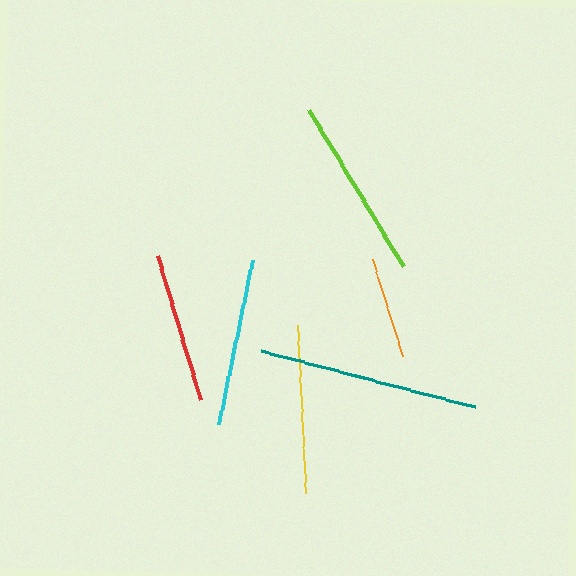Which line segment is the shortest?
The orange line is the shortest at approximately 101 pixels.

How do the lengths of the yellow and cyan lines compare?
The yellow and cyan lines are approximately the same length.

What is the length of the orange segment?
The orange segment is approximately 101 pixels long.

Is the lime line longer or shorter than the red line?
The lime line is longer than the red line.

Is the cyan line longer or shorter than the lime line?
The lime line is longer than the cyan line.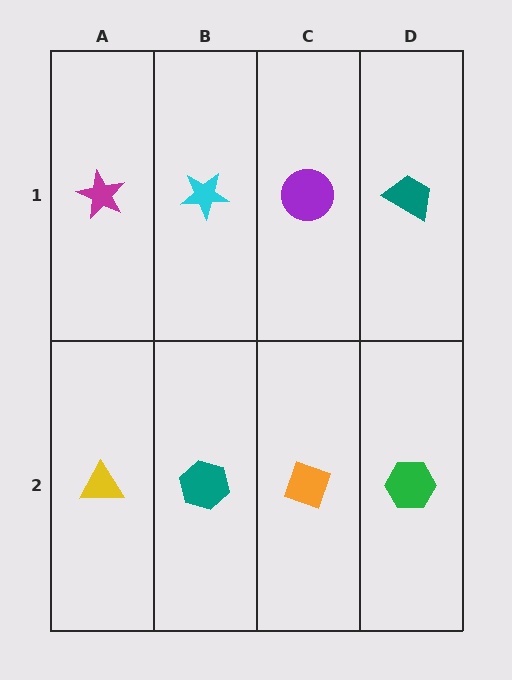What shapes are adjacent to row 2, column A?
A magenta star (row 1, column A), a teal hexagon (row 2, column B).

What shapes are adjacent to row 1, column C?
An orange diamond (row 2, column C), a cyan star (row 1, column B), a teal trapezoid (row 1, column D).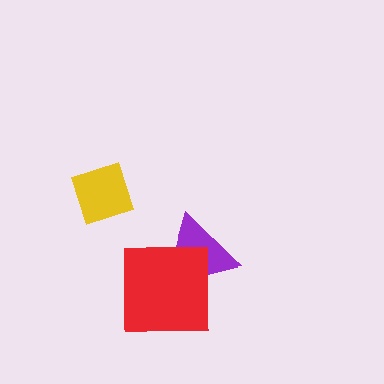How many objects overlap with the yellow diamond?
0 objects overlap with the yellow diamond.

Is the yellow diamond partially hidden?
No, no other shape covers it.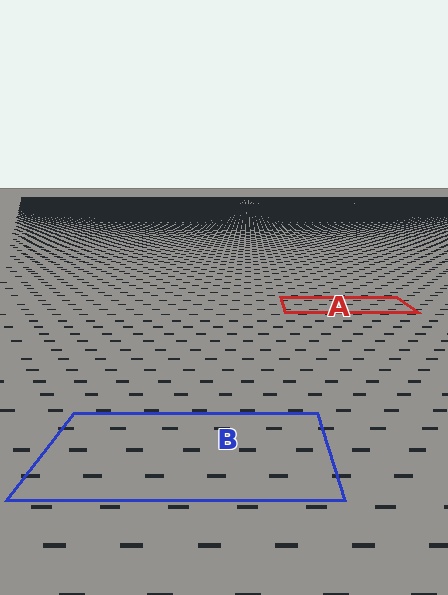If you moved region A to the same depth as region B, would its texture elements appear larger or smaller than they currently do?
They would appear larger. At a closer depth, the same texture elements are projected at a bigger on-screen size.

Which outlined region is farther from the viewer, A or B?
Region A is farther from the viewer — the texture elements inside it appear smaller and more densely packed.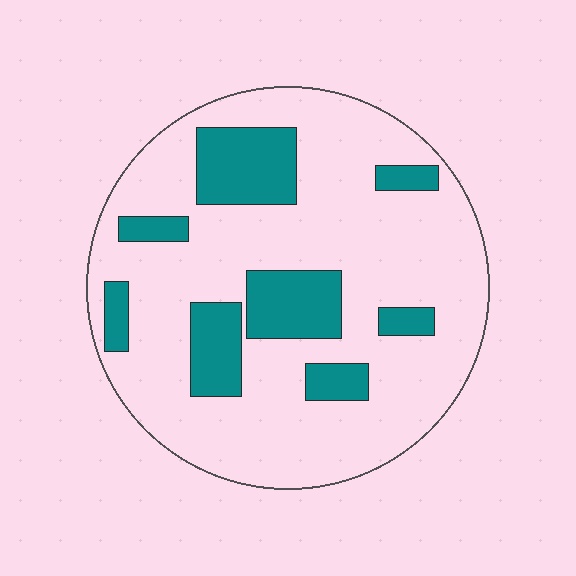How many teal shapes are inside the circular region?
8.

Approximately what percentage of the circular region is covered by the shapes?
Approximately 20%.